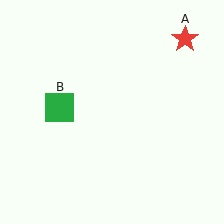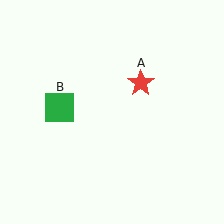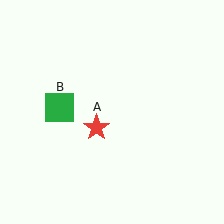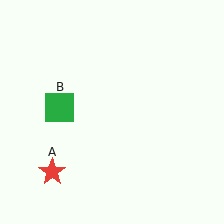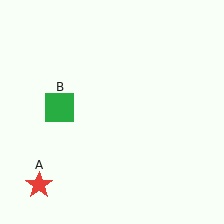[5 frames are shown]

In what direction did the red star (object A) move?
The red star (object A) moved down and to the left.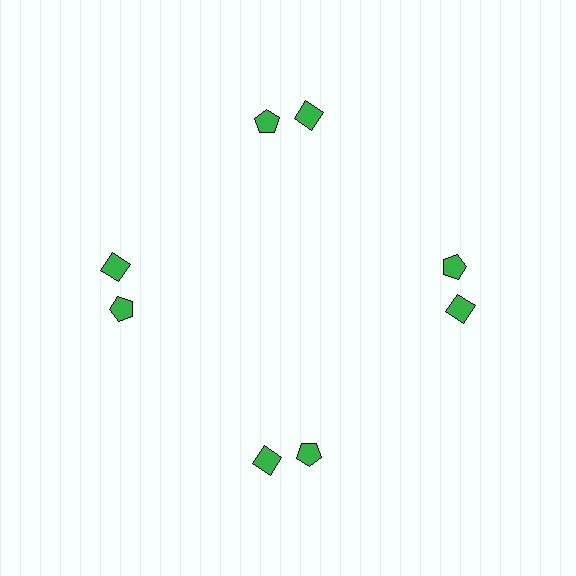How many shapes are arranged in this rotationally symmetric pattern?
There are 8 shapes, arranged in 4 groups of 2.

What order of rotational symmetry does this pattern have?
This pattern has 4-fold rotational symmetry.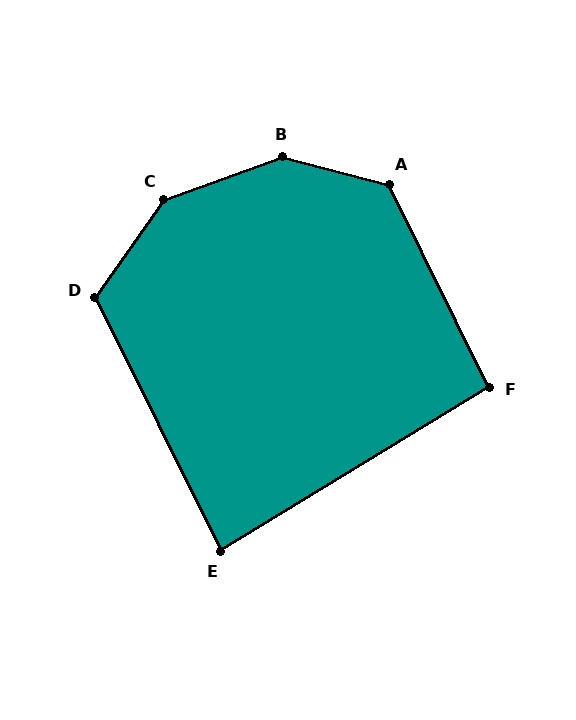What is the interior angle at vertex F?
Approximately 95 degrees (obtuse).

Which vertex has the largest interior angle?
B, at approximately 146 degrees.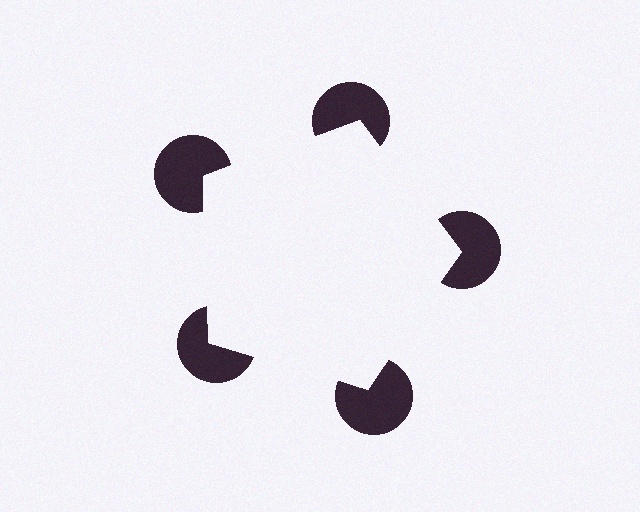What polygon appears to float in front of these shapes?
An illusory pentagon — its edges are inferred from the aligned wedge cuts in the pac-man discs, not physically drawn.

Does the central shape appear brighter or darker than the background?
It typically appears slightly brighter than the background, even though no actual brightness change is drawn.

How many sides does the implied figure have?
5 sides.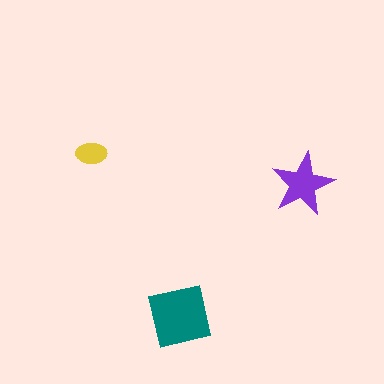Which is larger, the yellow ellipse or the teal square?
The teal square.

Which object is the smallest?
The yellow ellipse.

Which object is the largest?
The teal square.